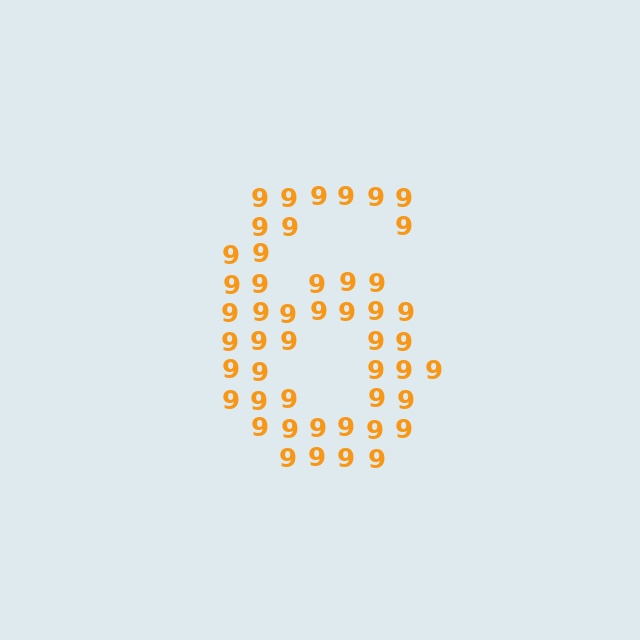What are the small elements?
The small elements are digit 9's.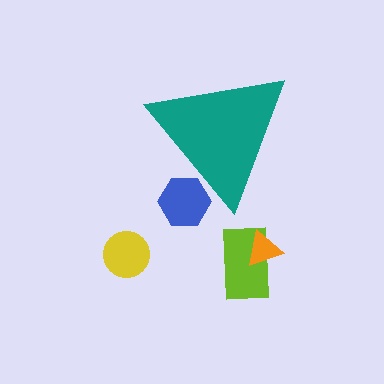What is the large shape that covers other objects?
A teal triangle.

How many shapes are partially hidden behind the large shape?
1 shape is partially hidden.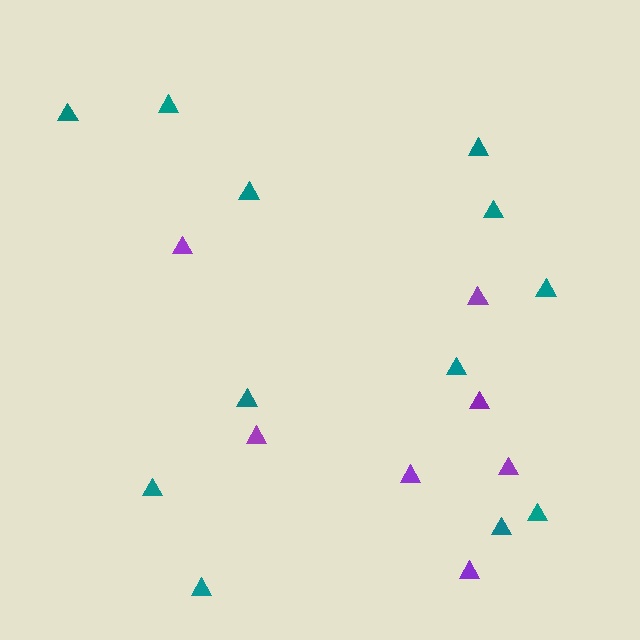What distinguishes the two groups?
There are 2 groups: one group of purple triangles (7) and one group of teal triangles (12).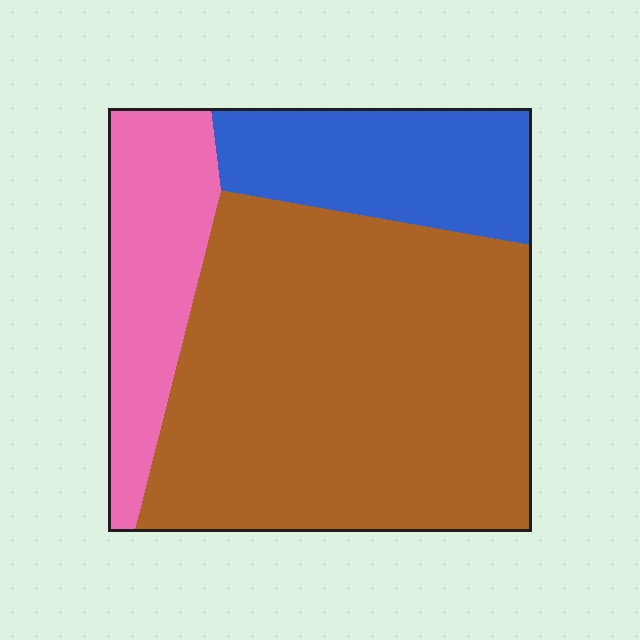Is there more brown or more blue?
Brown.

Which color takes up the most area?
Brown, at roughly 65%.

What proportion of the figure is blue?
Blue covers roughly 20% of the figure.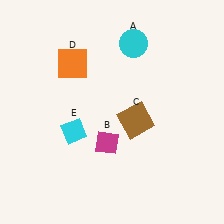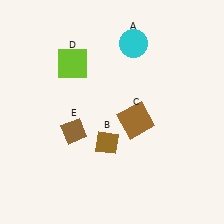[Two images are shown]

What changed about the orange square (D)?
In Image 1, D is orange. In Image 2, it changed to lime.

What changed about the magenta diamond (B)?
In Image 1, B is magenta. In Image 2, it changed to brown.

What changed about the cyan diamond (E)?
In Image 1, E is cyan. In Image 2, it changed to brown.